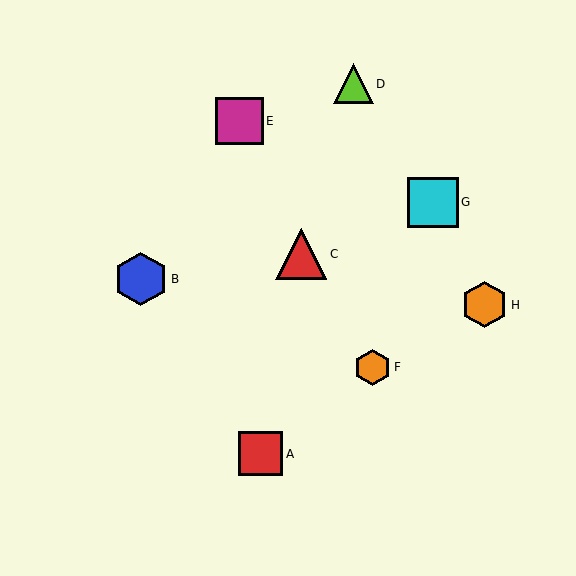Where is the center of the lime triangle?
The center of the lime triangle is at (353, 84).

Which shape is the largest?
The blue hexagon (labeled B) is the largest.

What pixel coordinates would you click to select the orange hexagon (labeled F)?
Click at (373, 367) to select the orange hexagon F.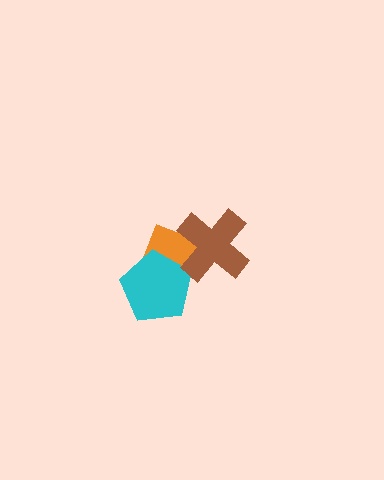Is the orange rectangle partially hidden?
Yes, it is partially covered by another shape.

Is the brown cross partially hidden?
No, no other shape covers it.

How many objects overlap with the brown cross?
1 object overlaps with the brown cross.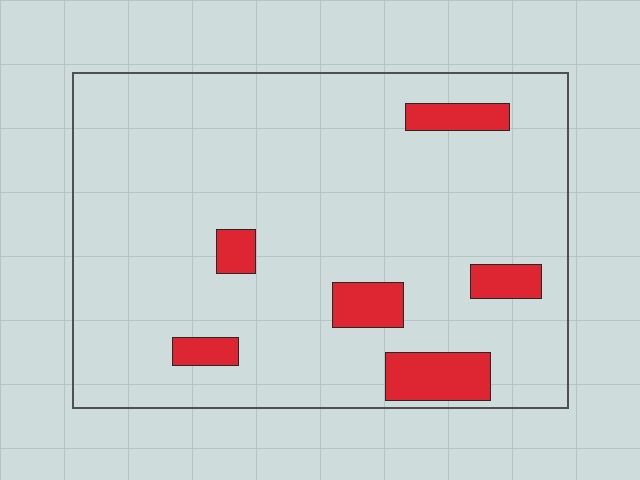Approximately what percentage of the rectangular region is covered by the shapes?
Approximately 10%.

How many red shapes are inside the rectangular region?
6.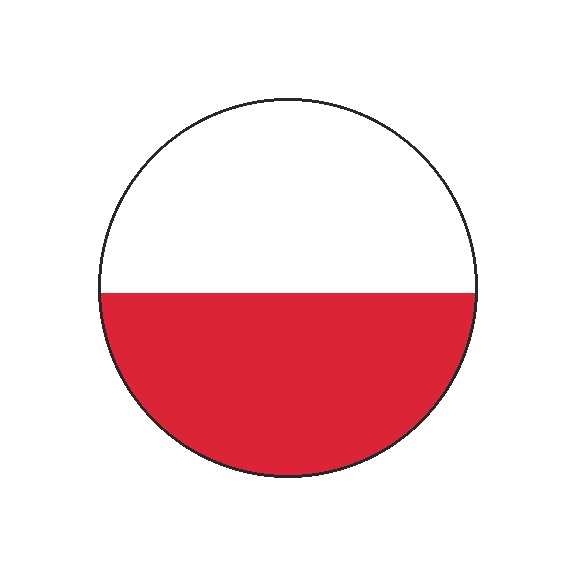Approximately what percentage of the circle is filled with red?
Approximately 50%.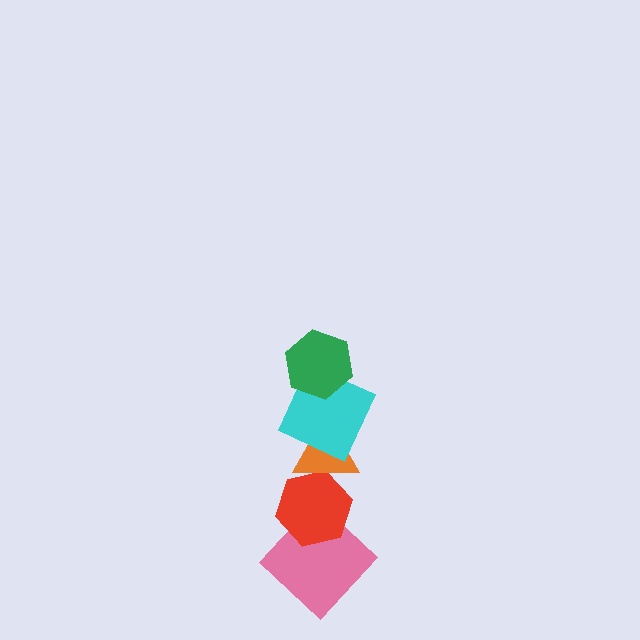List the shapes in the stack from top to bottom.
From top to bottom: the green hexagon, the cyan square, the orange triangle, the red hexagon, the pink diamond.